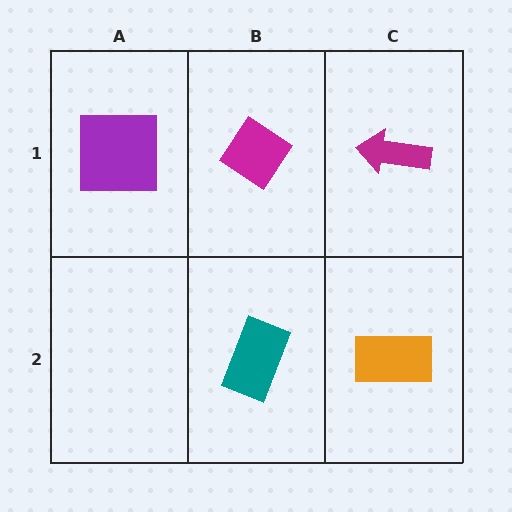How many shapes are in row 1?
3 shapes.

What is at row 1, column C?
A magenta arrow.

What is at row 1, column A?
A purple square.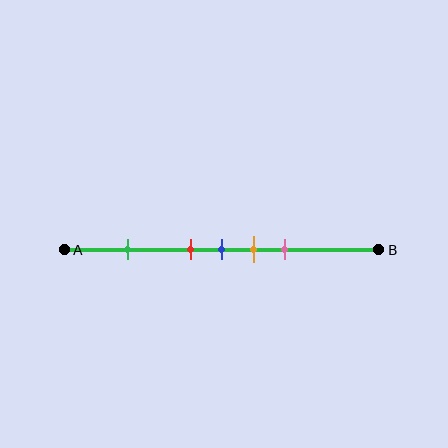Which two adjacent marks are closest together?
The red and blue marks are the closest adjacent pair.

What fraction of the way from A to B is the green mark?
The green mark is approximately 20% (0.2) of the way from A to B.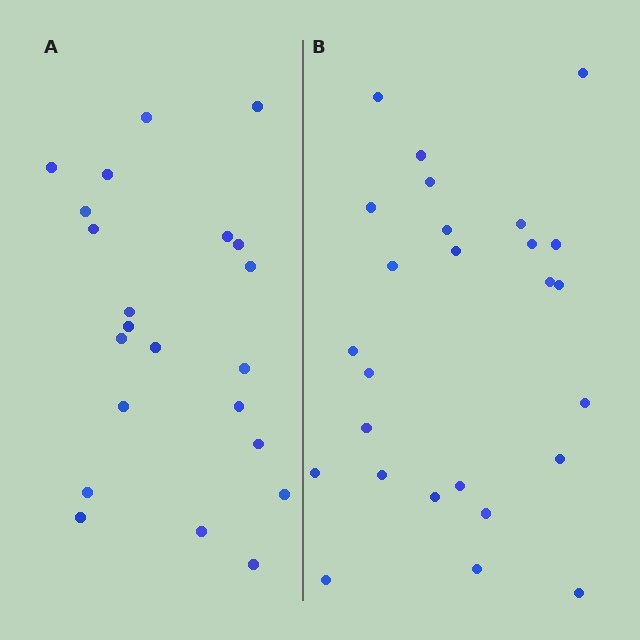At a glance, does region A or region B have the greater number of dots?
Region B (the right region) has more dots.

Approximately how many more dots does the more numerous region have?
Region B has about 4 more dots than region A.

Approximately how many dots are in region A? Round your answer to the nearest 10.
About 20 dots. (The exact count is 22, which rounds to 20.)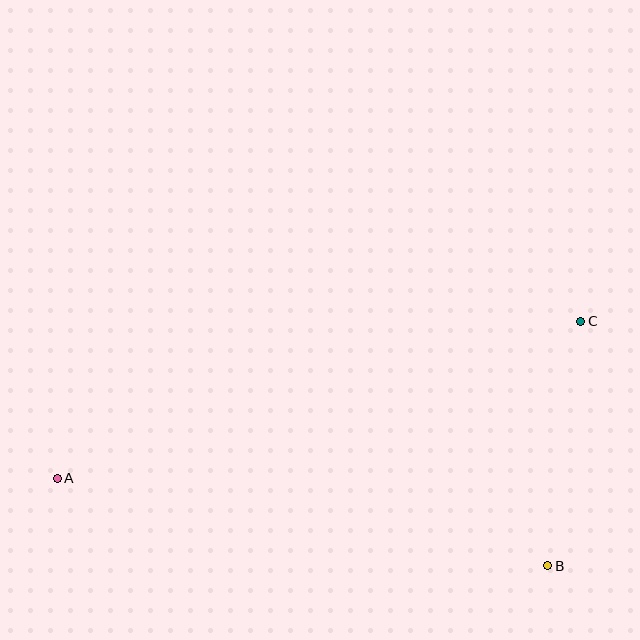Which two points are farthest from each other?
Points A and C are farthest from each other.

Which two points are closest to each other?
Points B and C are closest to each other.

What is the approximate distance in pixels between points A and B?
The distance between A and B is approximately 498 pixels.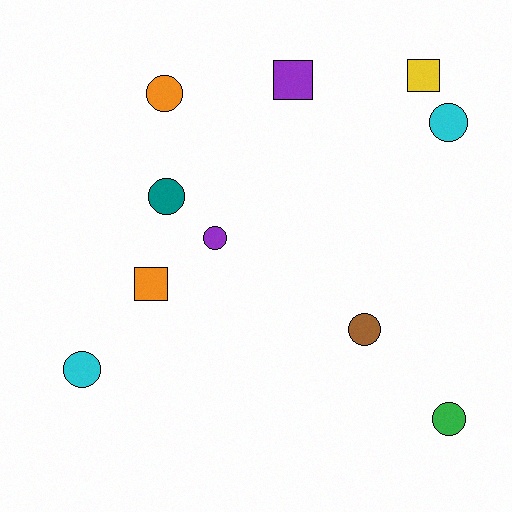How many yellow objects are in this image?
There is 1 yellow object.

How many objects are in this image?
There are 10 objects.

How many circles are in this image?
There are 7 circles.